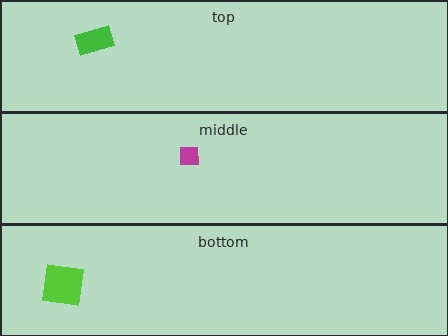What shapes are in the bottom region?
The lime square.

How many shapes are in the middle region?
1.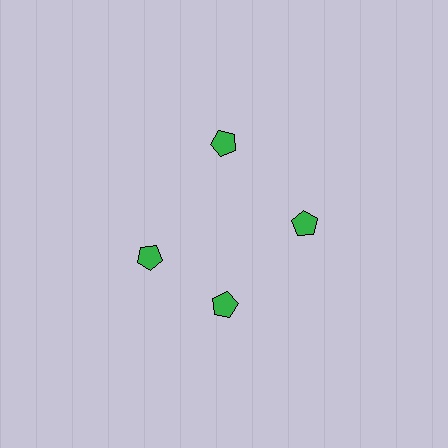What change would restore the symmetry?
The symmetry would be restored by rotating it back into even spacing with its neighbors so that all 4 pentagons sit at equal angles and equal distance from the center.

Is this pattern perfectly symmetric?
No. The 4 green pentagons are arranged in a ring, but one element near the 9 o'clock position is rotated out of alignment along the ring, breaking the 4-fold rotational symmetry.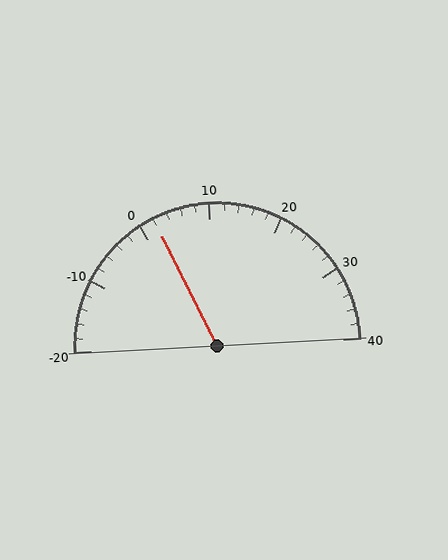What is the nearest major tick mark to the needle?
The nearest major tick mark is 0.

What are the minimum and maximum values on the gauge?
The gauge ranges from -20 to 40.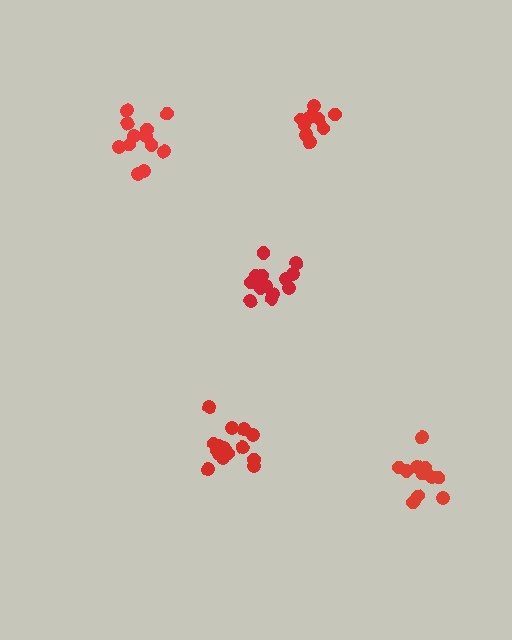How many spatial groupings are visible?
There are 5 spatial groupings.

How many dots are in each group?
Group 1: 11 dots, Group 2: 9 dots, Group 3: 15 dots, Group 4: 15 dots, Group 5: 12 dots (62 total).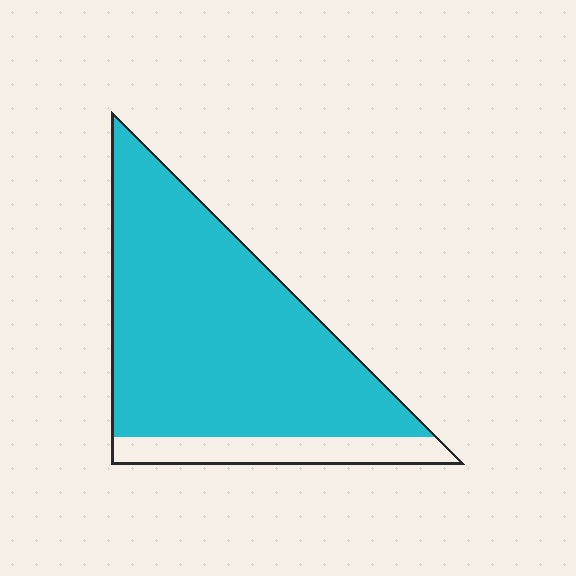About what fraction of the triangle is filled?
About five sixths (5/6).